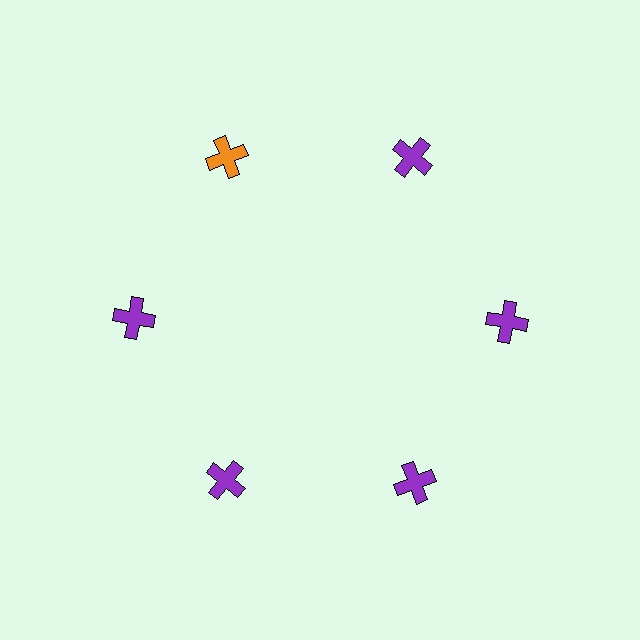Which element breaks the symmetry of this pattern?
The orange cross at roughly the 11 o'clock position breaks the symmetry. All other shapes are purple crosses.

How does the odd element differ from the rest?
It has a different color: orange instead of purple.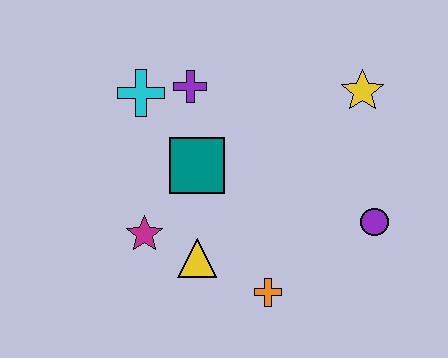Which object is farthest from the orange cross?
The cyan cross is farthest from the orange cross.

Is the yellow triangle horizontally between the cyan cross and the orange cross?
Yes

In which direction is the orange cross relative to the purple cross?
The orange cross is below the purple cross.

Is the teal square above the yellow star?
No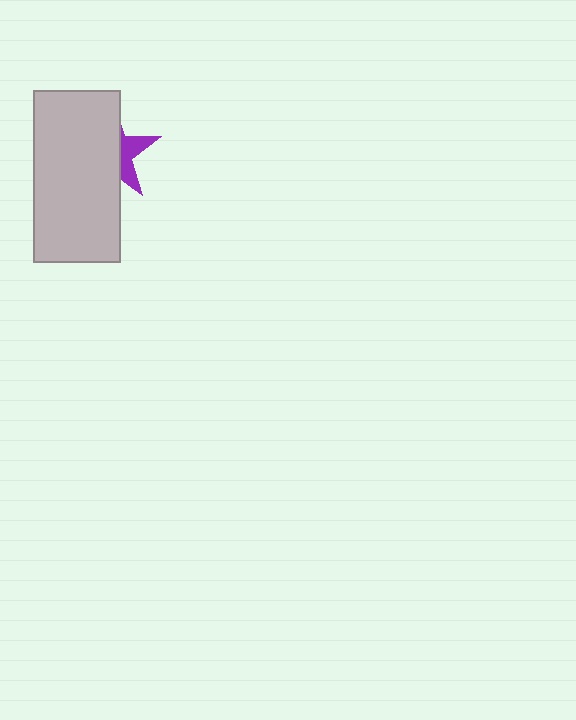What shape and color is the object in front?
The object in front is a light gray rectangle.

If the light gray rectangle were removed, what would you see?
You would see the complete purple star.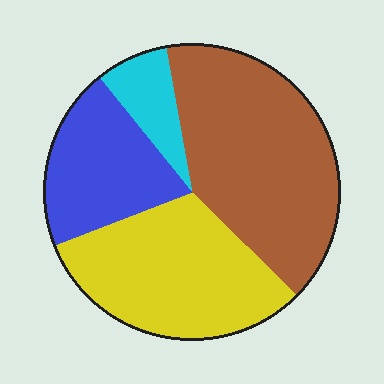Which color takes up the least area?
Cyan, at roughly 10%.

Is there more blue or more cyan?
Blue.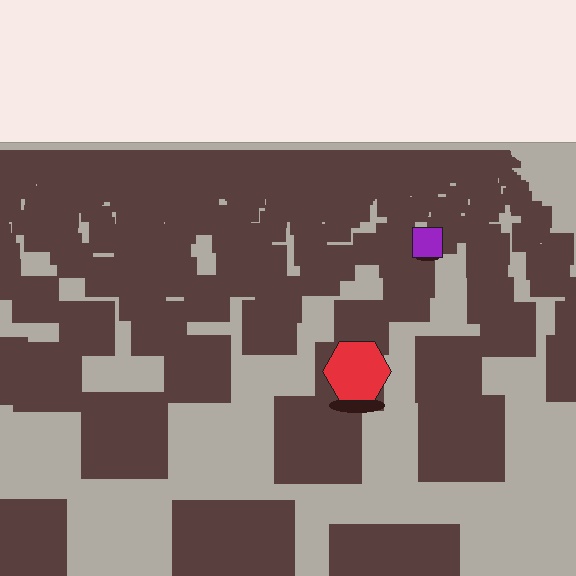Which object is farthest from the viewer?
The purple square is farthest from the viewer. It appears smaller and the ground texture around it is denser.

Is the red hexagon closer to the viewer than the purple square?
Yes. The red hexagon is closer — you can tell from the texture gradient: the ground texture is coarser near it.